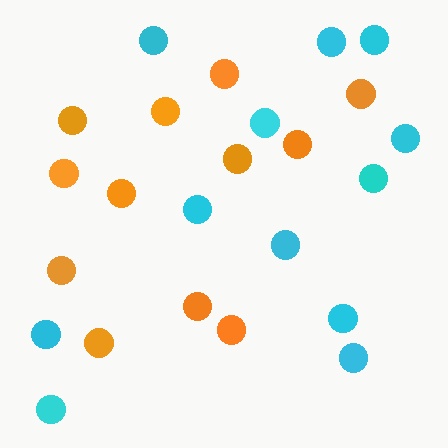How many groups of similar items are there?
There are 2 groups: one group of orange circles (12) and one group of cyan circles (12).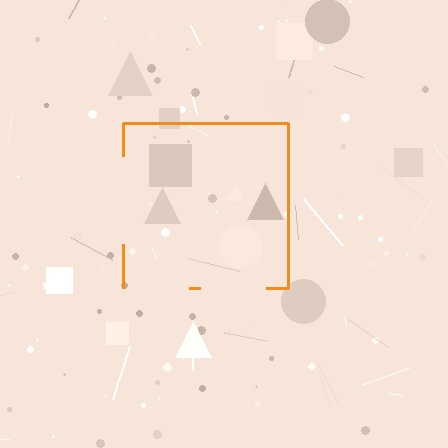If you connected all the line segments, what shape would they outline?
They would outline a square.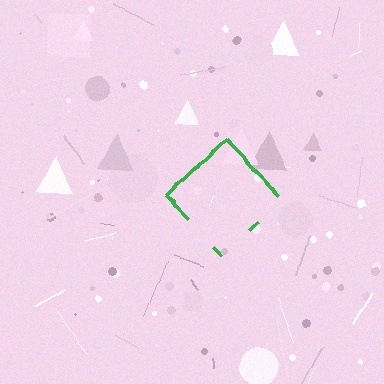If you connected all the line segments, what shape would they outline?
They would outline a diamond.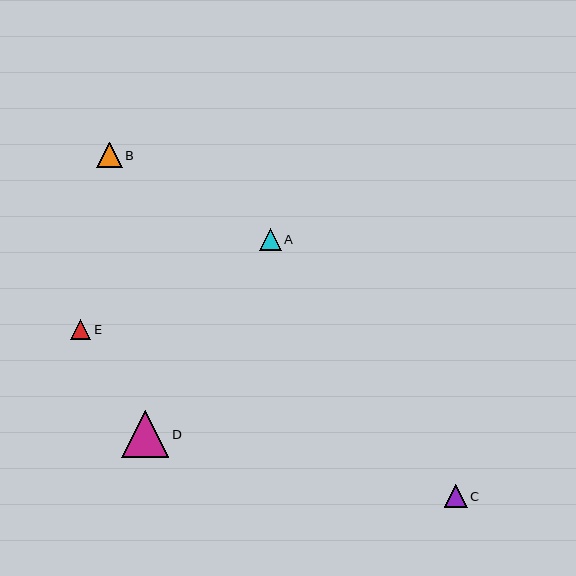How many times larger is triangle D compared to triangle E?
Triangle D is approximately 2.3 times the size of triangle E.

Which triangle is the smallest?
Triangle E is the smallest with a size of approximately 20 pixels.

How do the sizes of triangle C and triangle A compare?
Triangle C and triangle A are approximately the same size.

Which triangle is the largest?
Triangle D is the largest with a size of approximately 47 pixels.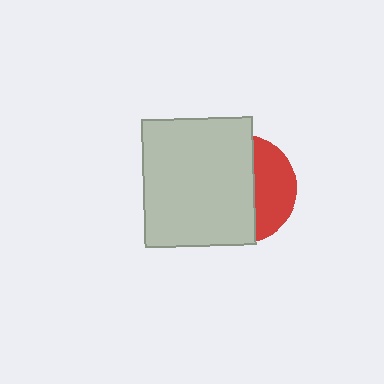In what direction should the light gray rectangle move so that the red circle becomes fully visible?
The light gray rectangle should move left. That is the shortest direction to clear the overlap and leave the red circle fully visible.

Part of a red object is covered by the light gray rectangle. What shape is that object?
It is a circle.